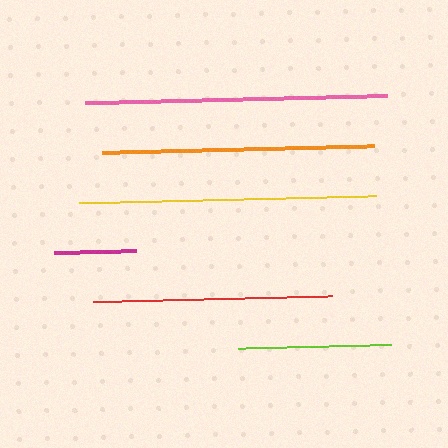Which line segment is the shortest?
The magenta line is the shortest at approximately 82 pixels.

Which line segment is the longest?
The pink line is the longest at approximately 302 pixels.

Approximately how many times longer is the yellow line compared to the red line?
The yellow line is approximately 1.2 times the length of the red line.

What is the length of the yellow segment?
The yellow segment is approximately 296 pixels long.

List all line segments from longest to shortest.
From longest to shortest: pink, yellow, orange, red, lime, magenta.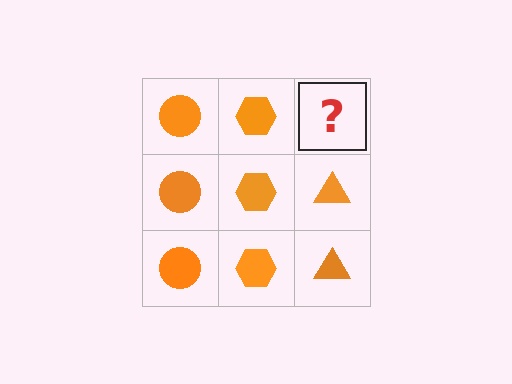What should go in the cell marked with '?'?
The missing cell should contain an orange triangle.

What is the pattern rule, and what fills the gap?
The rule is that each column has a consistent shape. The gap should be filled with an orange triangle.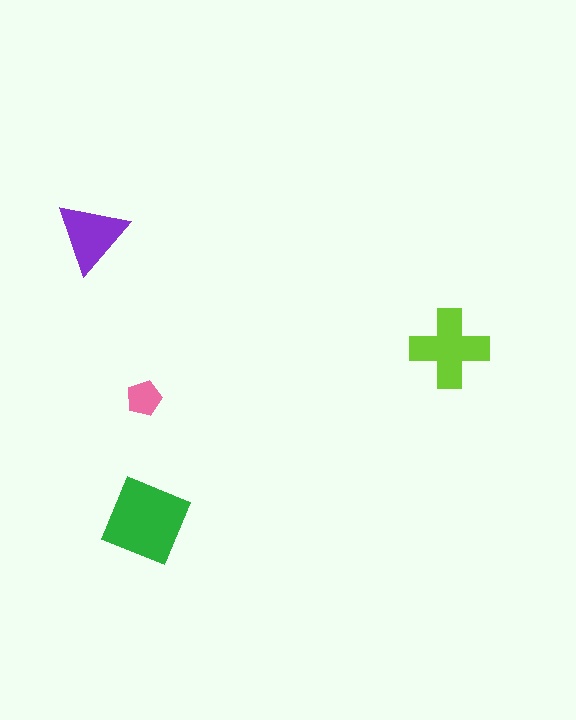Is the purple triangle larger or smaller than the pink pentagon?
Larger.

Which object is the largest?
The green diamond.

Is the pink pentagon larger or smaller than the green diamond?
Smaller.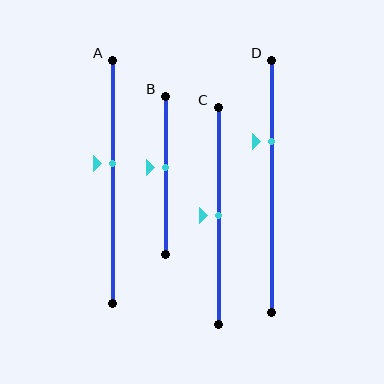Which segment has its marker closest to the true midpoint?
Segment C has its marker closest to the true midpoint.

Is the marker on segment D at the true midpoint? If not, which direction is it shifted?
No, the marker on segment D is shifted upward by about 18% of the segment length.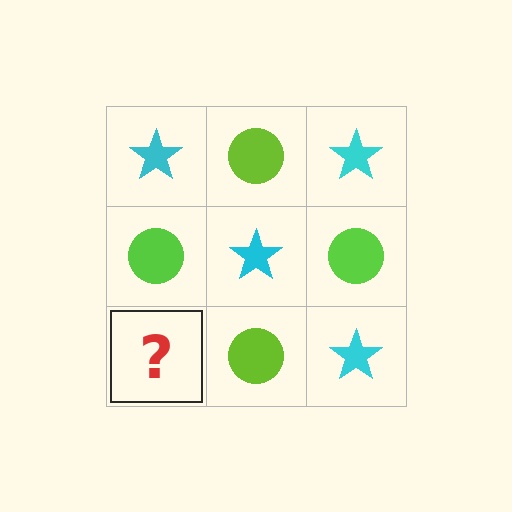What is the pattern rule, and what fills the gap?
The rule is that it alternates cyan star and lime circle in a checkerboard pattern. The gap should be filled with a cyan star.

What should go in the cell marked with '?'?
The missing cell should contain a cyan star.